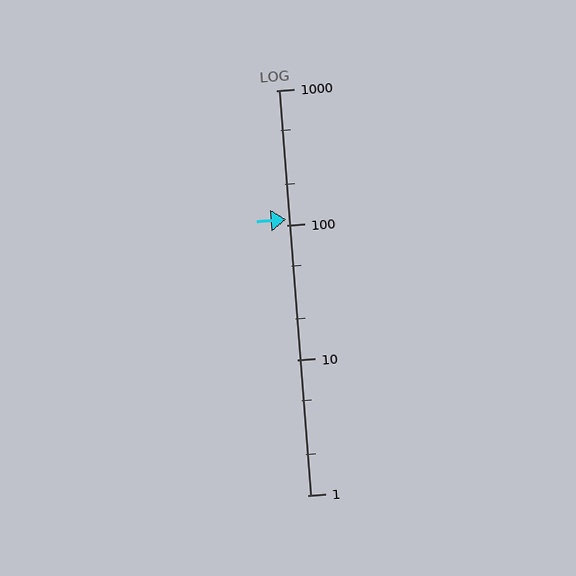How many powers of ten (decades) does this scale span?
The scale spans 3 decades, from 1 to 1000.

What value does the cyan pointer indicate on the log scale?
The pointer indicates approximately 110.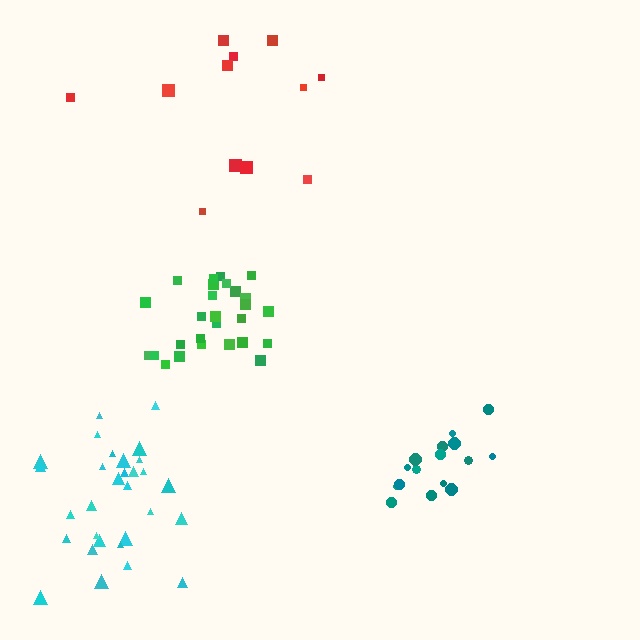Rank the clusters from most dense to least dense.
green, cyan, teal, red.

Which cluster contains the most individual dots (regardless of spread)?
Cyan (30).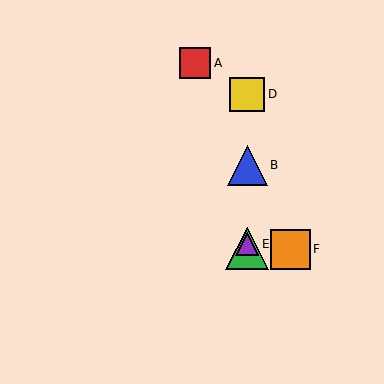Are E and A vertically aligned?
No, E is at x≈247 and A is at x≈195.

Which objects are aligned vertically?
Objects B, C, D, E are aligned vertically.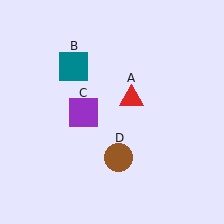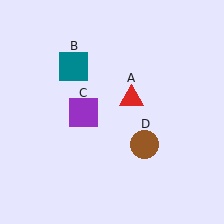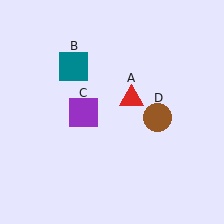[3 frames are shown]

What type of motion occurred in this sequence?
The brown circle (object D) rotated counterclockwise around the center of the scene.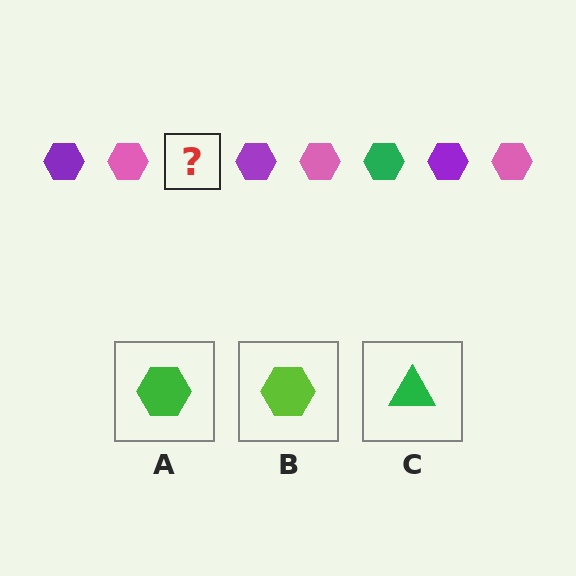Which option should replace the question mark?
Option A.